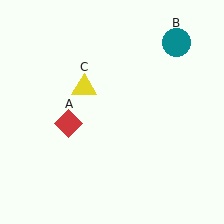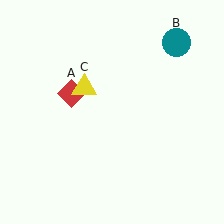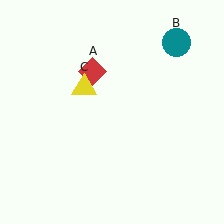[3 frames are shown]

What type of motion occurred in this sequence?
The red diamond (object A) rotated clockwise around the center of the scene.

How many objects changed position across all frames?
1 object changed position: red diamond (object A).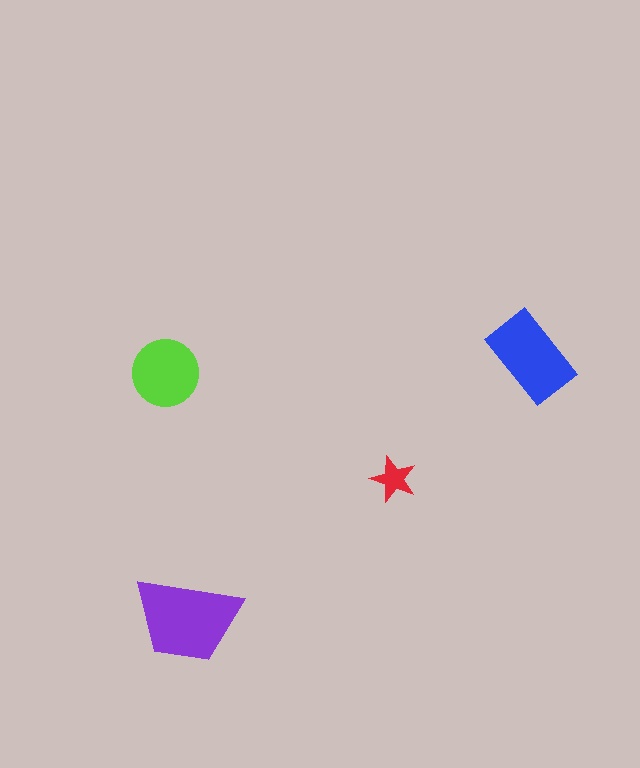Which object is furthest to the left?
The lime circle is leftmost.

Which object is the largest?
The purple trapezoid.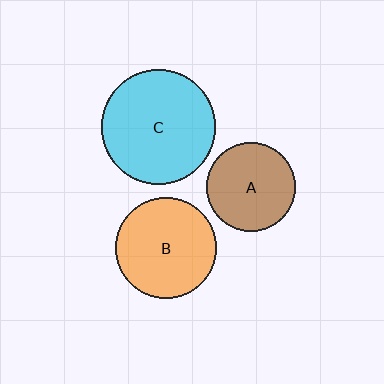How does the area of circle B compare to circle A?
Approximately 1.3 times.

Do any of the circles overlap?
No, none of the circles overlap.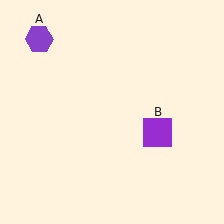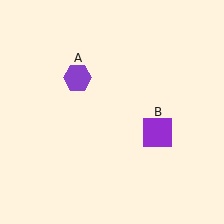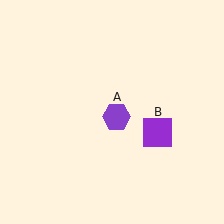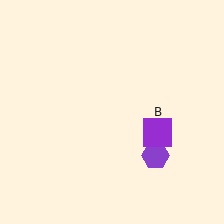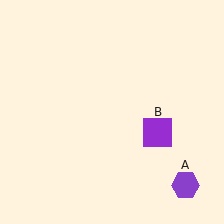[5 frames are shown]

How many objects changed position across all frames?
1 object changed position: purple hexagon (object A).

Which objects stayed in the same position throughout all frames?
Purple square (object B) remained stationary.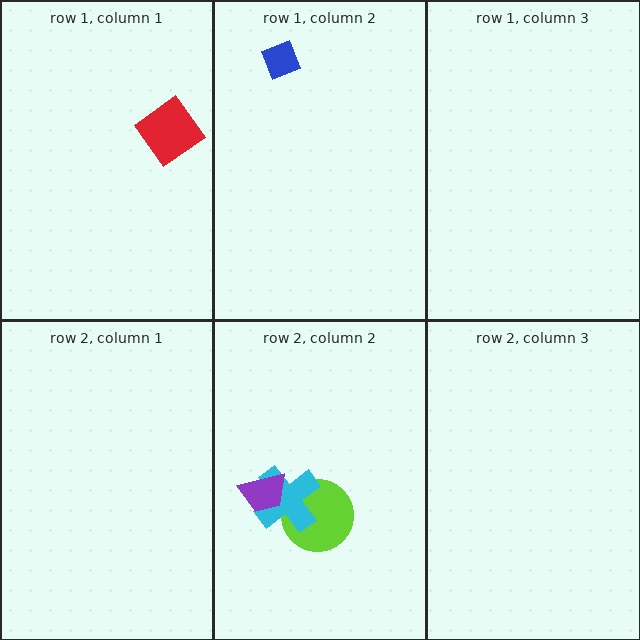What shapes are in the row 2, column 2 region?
The lime circle, the cyan cross, the purple trapezoid.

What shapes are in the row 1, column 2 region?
The blue diamond.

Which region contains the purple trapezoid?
The row 2, column 2 region.